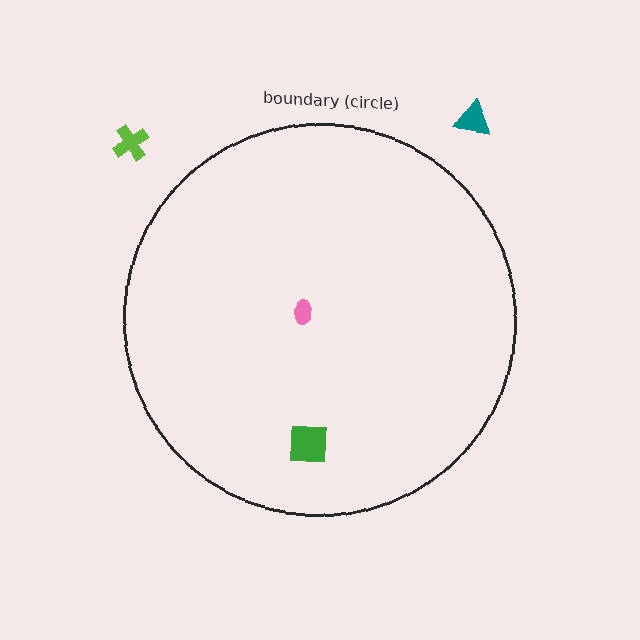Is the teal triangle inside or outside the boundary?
Outside.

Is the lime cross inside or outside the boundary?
Outside.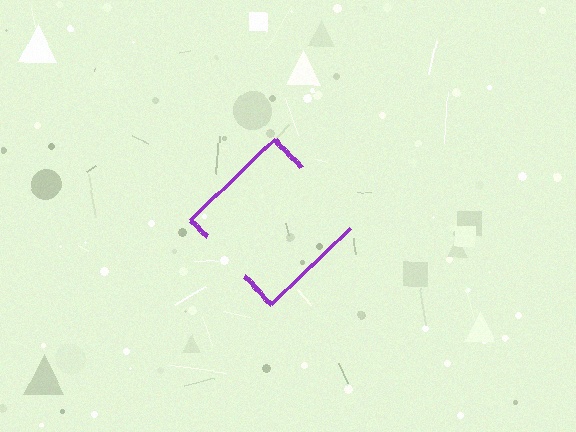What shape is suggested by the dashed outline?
The dashed outline suggests a diamond.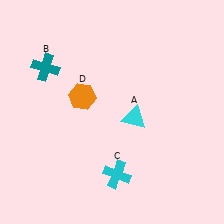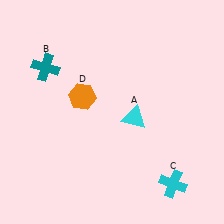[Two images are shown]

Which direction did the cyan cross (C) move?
The cyan cross (C) moved right.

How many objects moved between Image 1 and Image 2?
1 object moved between the two images.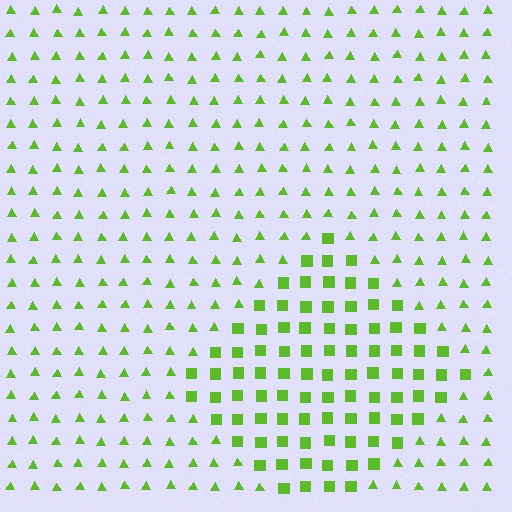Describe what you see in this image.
The image is filled with small lime elements arranged in a uniform grid. A diamond-shaped region contains squares, while the surrounding area contains triangles. The boundary is defined purely by the change in element shape.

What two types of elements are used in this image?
The image uses squares inside the diamond region and triangles outside it.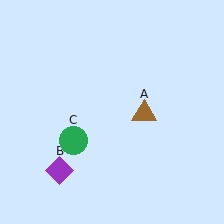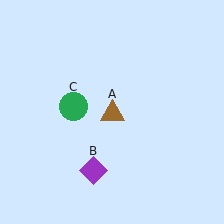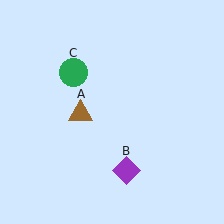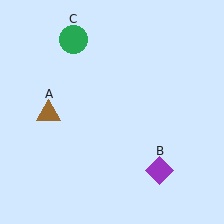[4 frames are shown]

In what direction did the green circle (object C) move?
The green circle (object C) moved up.